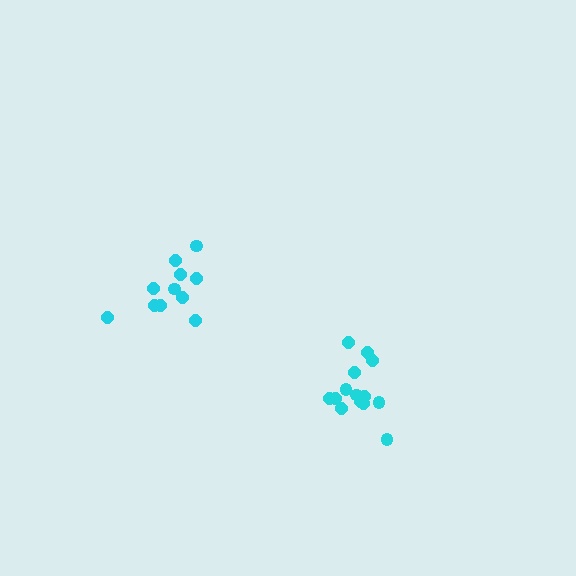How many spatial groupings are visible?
There are 2 spatial groupings.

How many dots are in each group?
Group 1: 11 dots, Group 2: 14 dots (25 total).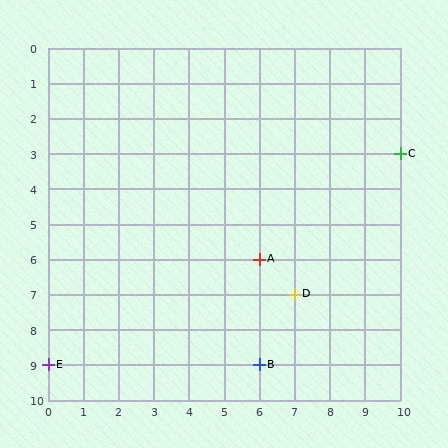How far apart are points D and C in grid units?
Points D and C are 3 columns and 4 rows apart (about 5.0 grid units diagonally).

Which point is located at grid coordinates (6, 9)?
Point B is at (6, 9).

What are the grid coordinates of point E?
Point E is at grid coordinates (0, 9).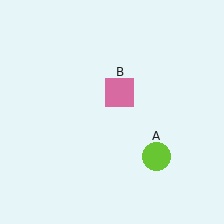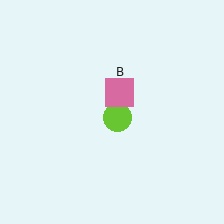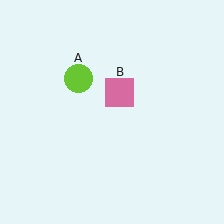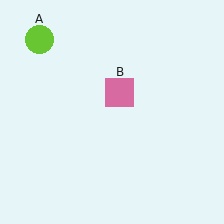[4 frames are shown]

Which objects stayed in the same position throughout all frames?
Pink square (object B) remained stationary.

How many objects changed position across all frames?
1 object changed position: lime circle (object A).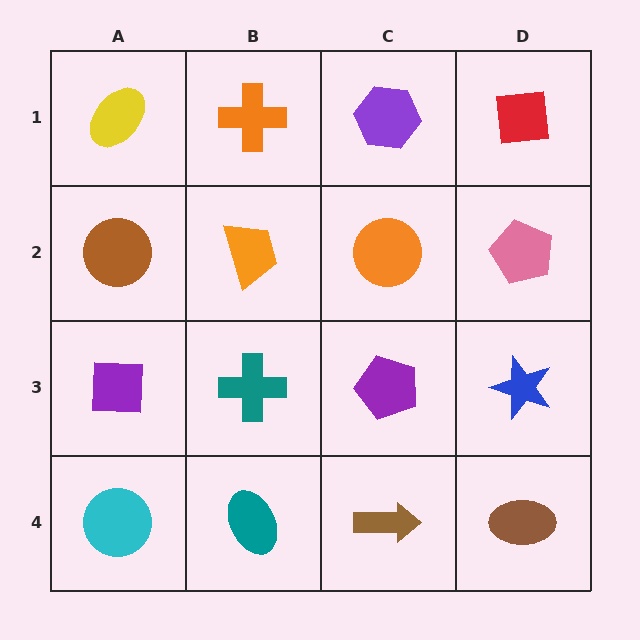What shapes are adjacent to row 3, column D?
A pink pentagon (row 2, column D), a brown ellipse (row 4, column D), a purple pentagon (row 3, column C).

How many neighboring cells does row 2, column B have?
4.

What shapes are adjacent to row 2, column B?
An orange cross (row 1, column B), a teal cross (row 3, column B), a brown circle (row 2, column A), an orange circle (row 2, column C).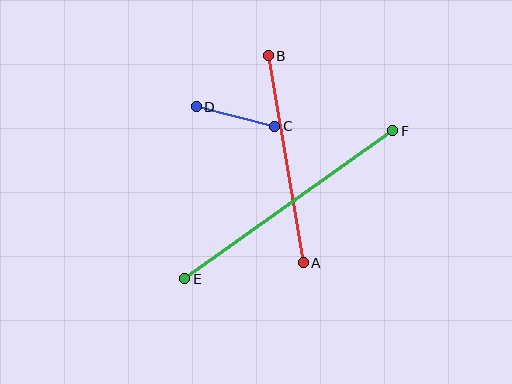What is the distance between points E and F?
The distance is approximately 256 pixels.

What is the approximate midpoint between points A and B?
The midpoint is at approximately (286, 159) pixels.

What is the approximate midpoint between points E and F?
The midpoint is at approximately (289, 205) pixels.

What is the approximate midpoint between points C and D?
The midpoint is at approximately (235, 116) pixels.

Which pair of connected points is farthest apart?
Points E and F are farthest apart.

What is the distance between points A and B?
The distance is approximately 210 pixels.